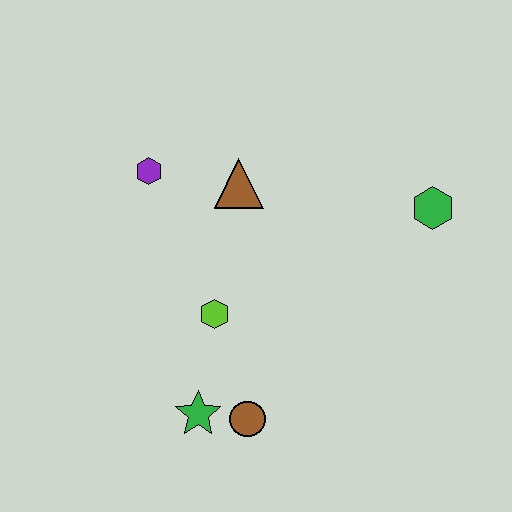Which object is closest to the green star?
The brown circle is closest to the green star.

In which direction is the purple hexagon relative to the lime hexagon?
The purple hexagon is above the lime hexagon.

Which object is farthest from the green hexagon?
The green star is farthest from the green hexagon.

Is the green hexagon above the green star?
Yes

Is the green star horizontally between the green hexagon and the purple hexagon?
Yes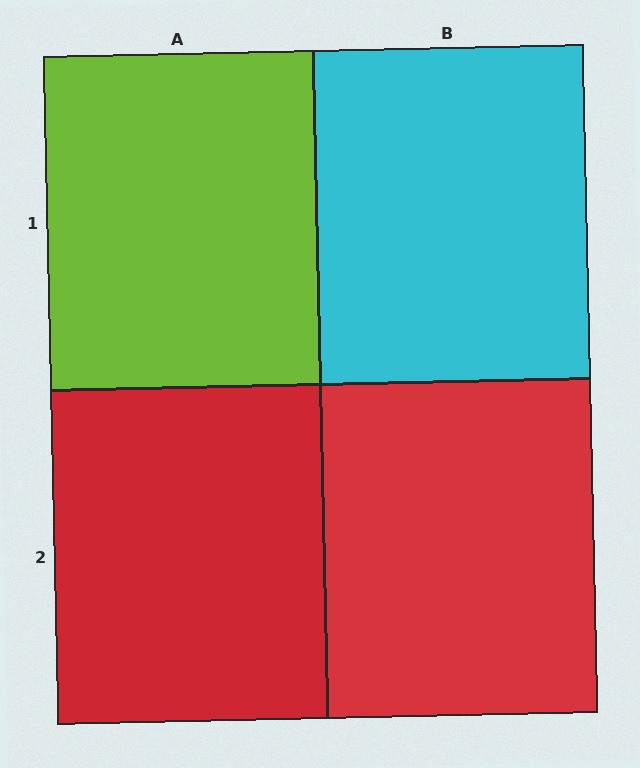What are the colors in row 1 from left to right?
Lime, cyan.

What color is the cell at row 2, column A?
Red.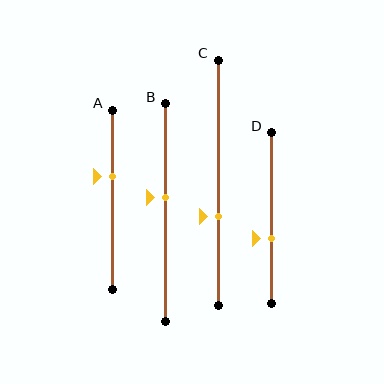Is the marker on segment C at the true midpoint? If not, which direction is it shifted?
No, the marker on segment C is shifted downward by about 13% of the segment length.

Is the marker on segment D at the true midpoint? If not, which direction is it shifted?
No, the marker on segment D is shifted downward by about 12% of the segment length.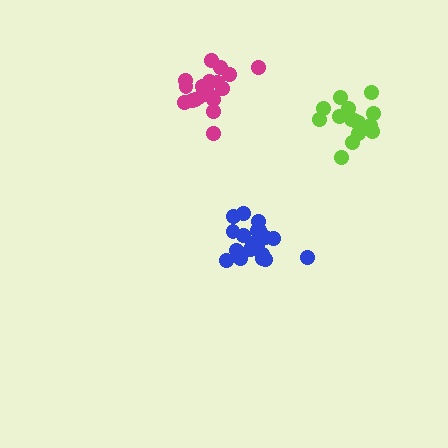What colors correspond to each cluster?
The clusters are colored: magenta, lime, blue.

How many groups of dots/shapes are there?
There are 3 groups.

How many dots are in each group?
Group 1: 19 dots, Group 2: 15 dots, Group 3: 21 dots (55 total).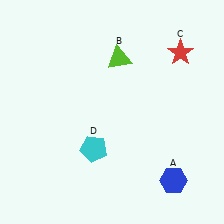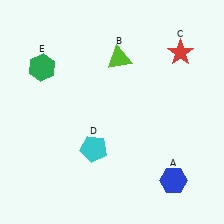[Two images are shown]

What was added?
A green hexagon (E) was added in Image 2.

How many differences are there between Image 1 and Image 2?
There is 1 difference between the two images.